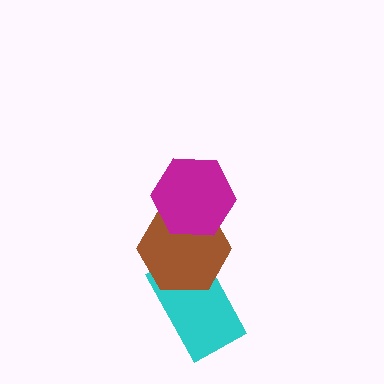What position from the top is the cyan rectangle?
The cyan rectangle is 3rd from the top.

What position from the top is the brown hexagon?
The brown hexagon is 2nd from the top.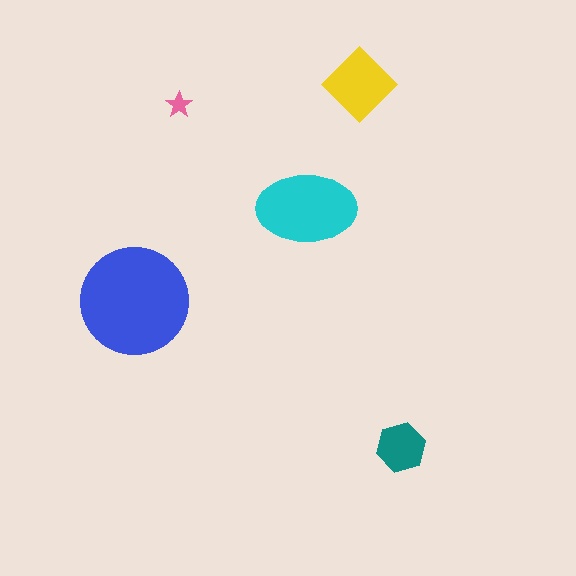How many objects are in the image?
There are 5 objects in the image.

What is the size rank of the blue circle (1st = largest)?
1st.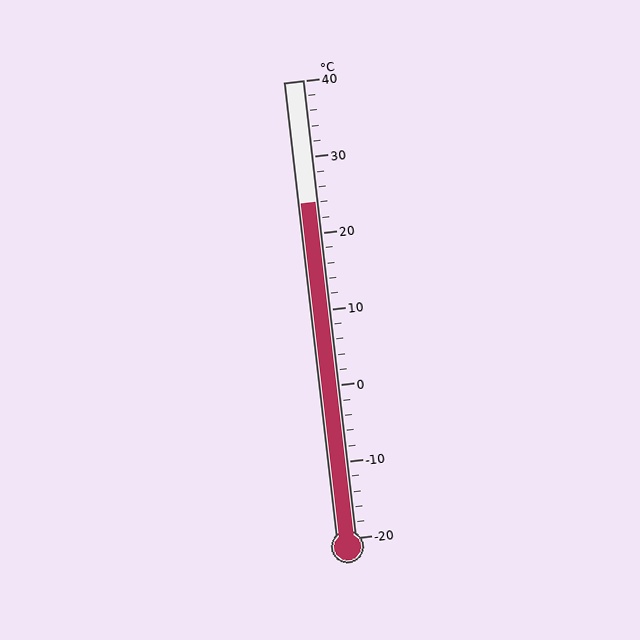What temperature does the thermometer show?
The thermometer shows approximately 24°C.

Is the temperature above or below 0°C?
The temperature is above 0°C.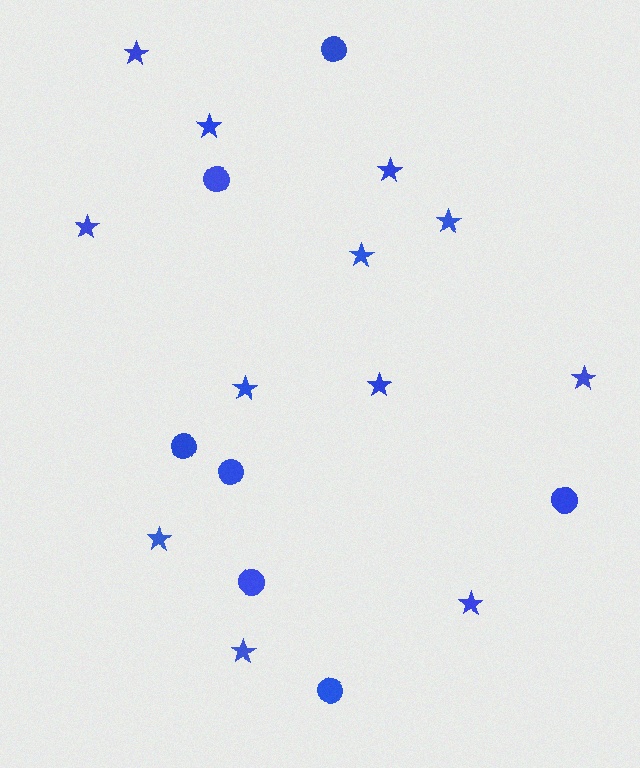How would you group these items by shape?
There are 2 groups: one group of stars (12) and one group of circles (7).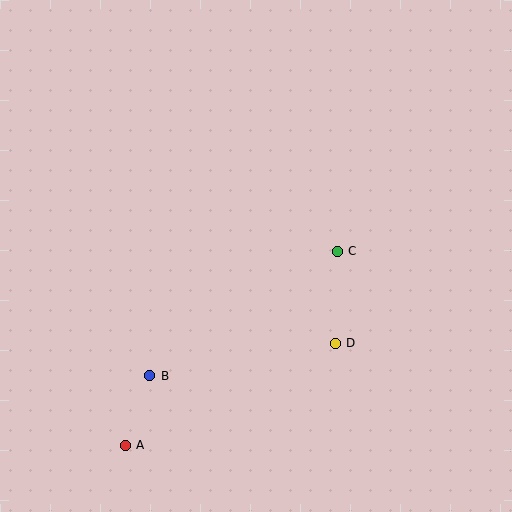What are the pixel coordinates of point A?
Point A is at (125, 445).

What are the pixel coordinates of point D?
Point D is at (335, 343).